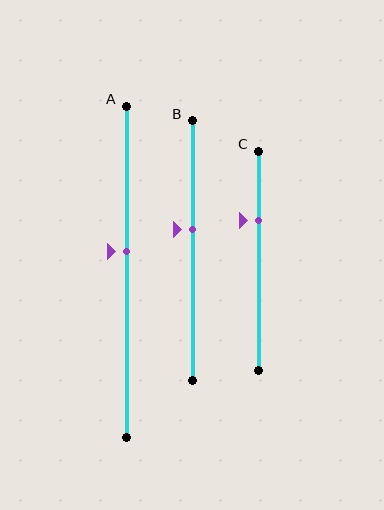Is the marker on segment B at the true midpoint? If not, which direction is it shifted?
No, the marker on segment B is shifted upward by about 8% of the segment length.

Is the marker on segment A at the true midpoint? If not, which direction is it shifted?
No, the marker on segment A is shifted upward by about 6% of the segment length.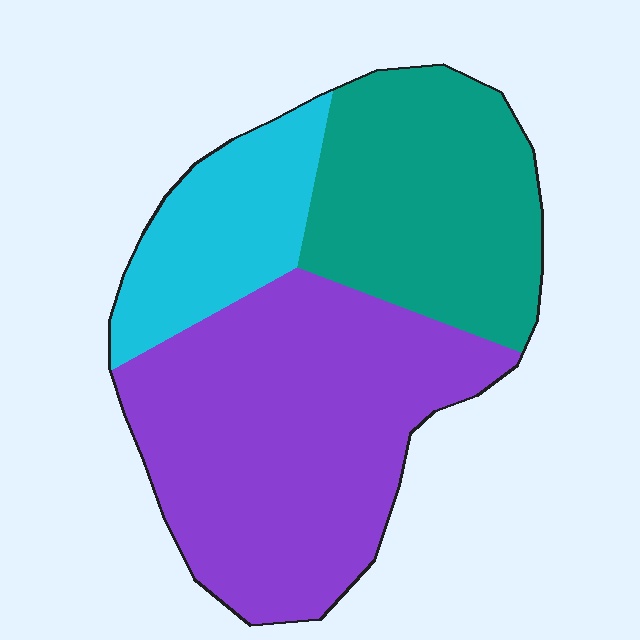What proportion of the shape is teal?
Teal takes up between a sixth and a third of the shape.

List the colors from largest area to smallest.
From largest to smallest: purple, teal, cyan.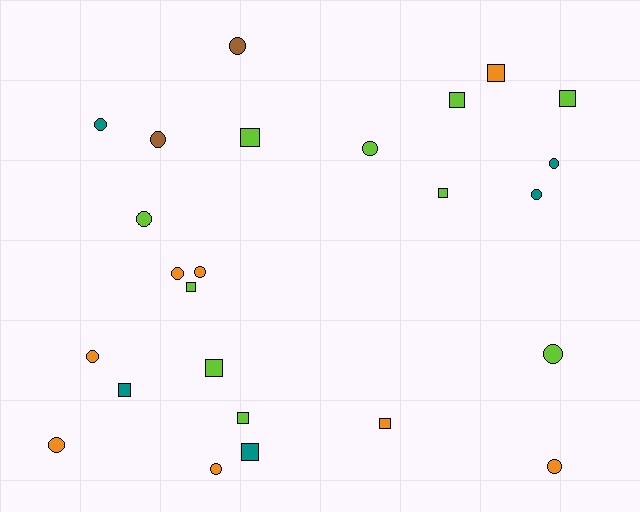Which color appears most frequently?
Lime, with 10 objects.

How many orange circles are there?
There are 6 orange circles.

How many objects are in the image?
There are 25 objects.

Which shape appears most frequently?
Circle, with 14 objects.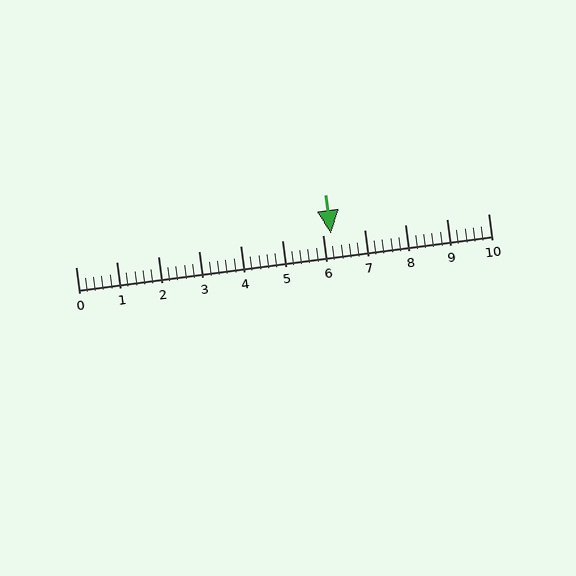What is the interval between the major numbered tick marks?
The major tick marks are spaced 1 units apart.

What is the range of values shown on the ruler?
The ruler shows values from 0 to 10.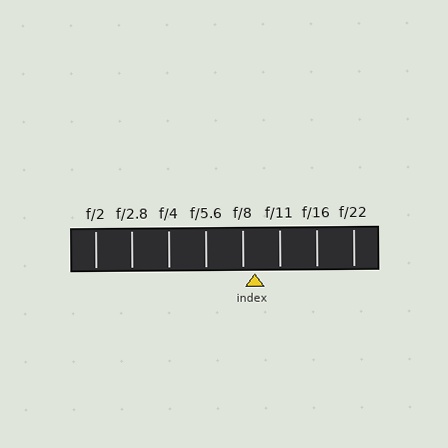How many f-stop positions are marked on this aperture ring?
There are 8 f-stop positions marked.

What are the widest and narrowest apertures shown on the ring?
The widest aperture shown is f/2 and the narrowest is f/22.